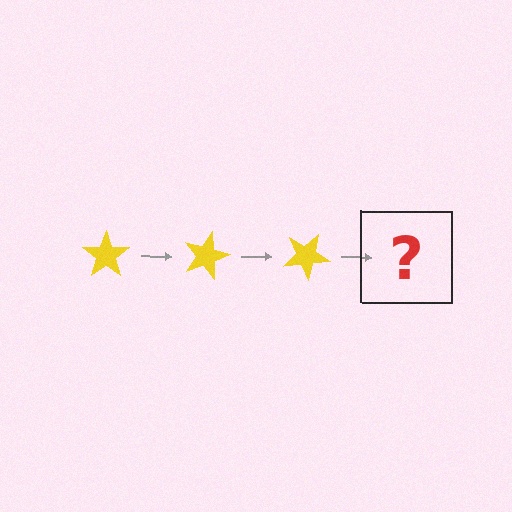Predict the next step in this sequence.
The next step is a yellow star rotated 45 degrees.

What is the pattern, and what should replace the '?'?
The pattern is that the star rotates 15 degrees each step. The '?' should be a yellow star rotated 45 degrees.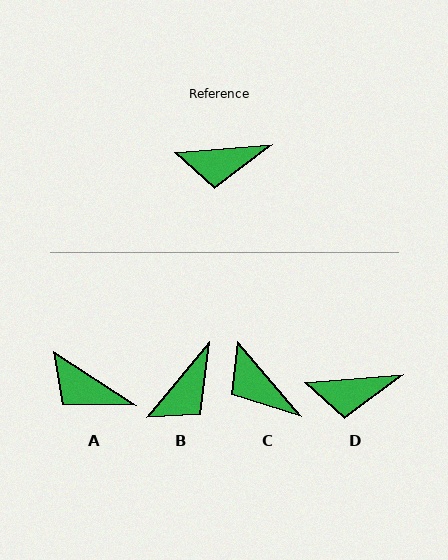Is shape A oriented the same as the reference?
No, it is off by about 38 degrees.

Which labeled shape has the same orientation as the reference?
D.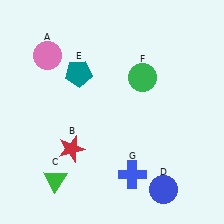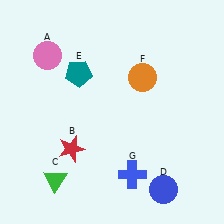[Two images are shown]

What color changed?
The circle (F) changed from green in Image 1 to orange in Image 2.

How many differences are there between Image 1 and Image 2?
There is 1 difference between the two images.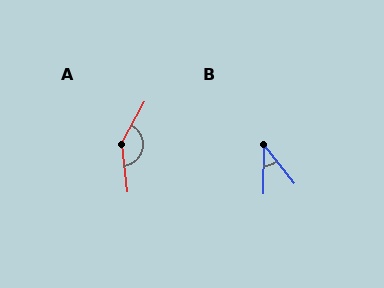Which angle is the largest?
A, at approximately 145 degrees.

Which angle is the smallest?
B, at approximately 39 degrees.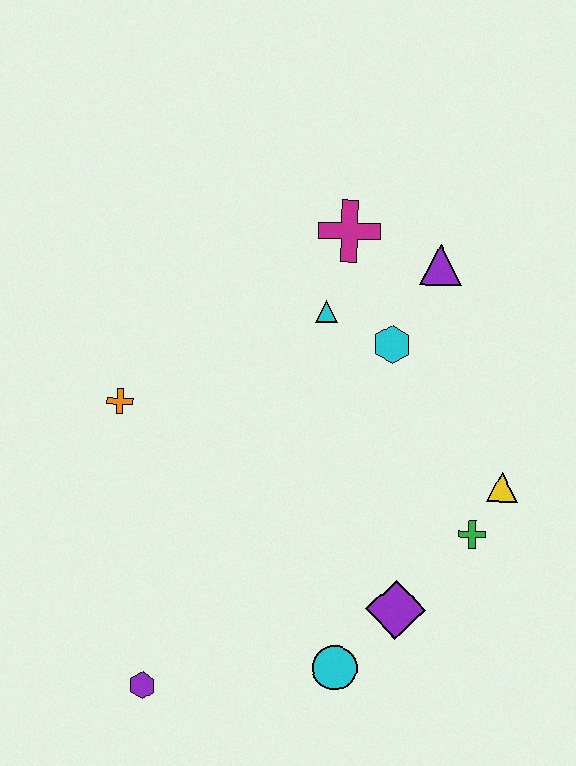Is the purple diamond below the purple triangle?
Yes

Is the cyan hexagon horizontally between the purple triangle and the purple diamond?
No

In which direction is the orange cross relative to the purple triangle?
The orange cross is to the left of the purple triangle.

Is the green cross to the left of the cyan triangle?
No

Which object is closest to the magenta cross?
The cyan triangle is closest to the magenta cross.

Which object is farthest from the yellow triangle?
The purple hexagon is farthest from the yellow triangle.